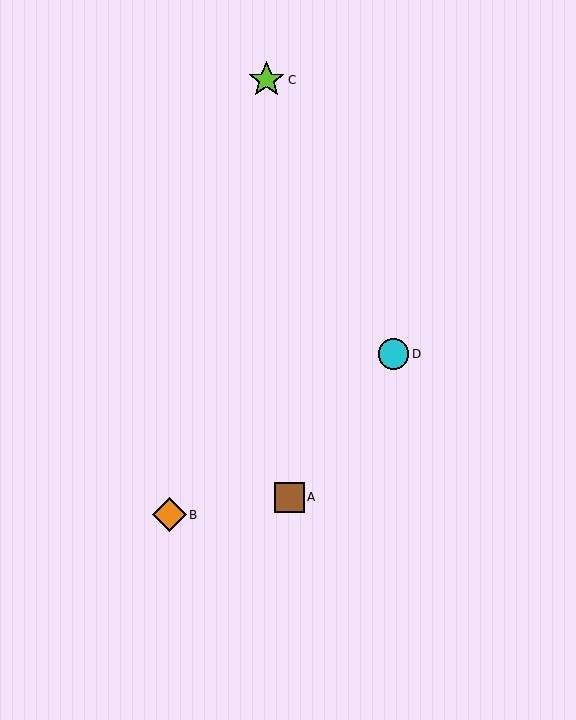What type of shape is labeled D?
Shape D is a cyan circle.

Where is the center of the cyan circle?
The center of the cyan circle is at (394, 354).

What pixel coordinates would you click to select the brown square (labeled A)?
Click at (289, 497) to select the brown square A.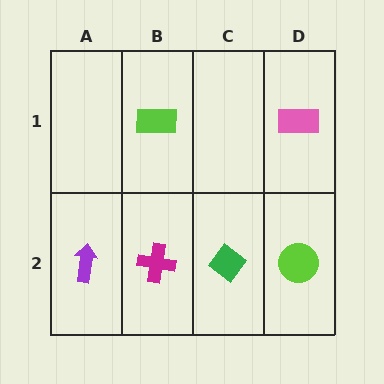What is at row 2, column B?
A magenta cross.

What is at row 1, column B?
A lime rectangle.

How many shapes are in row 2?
4 shapes.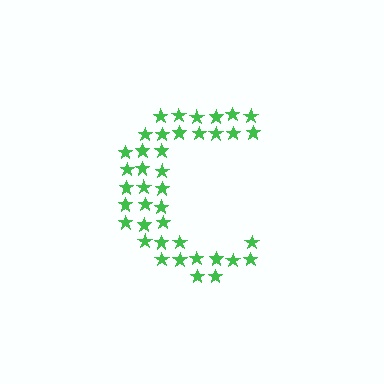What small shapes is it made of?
It is made of small stars.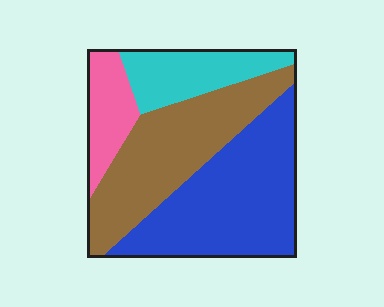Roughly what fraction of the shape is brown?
Brown takes up between a sixth and a third of the shape.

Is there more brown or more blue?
Blue.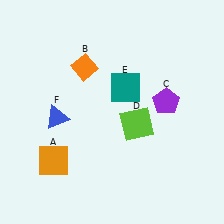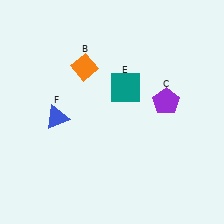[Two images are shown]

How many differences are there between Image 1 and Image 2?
There are 2 differences between the two images.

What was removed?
The lime square (D), the orange square (A) were removed in Image 2.